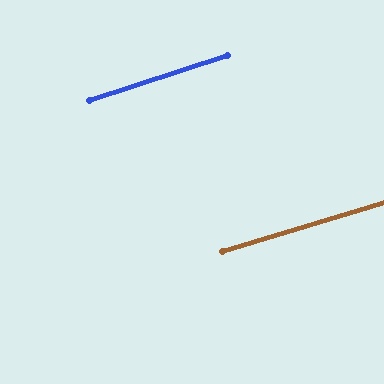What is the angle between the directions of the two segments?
Approximately 1 degree.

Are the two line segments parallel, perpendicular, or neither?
Parallel — their directions differ by only 1.4°.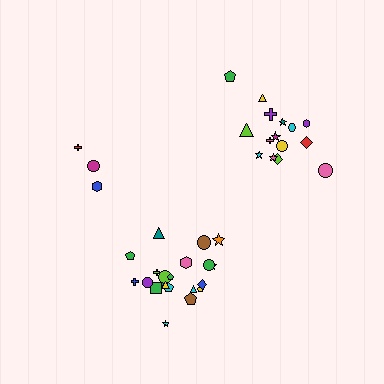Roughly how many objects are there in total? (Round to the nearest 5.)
Roughly 40 objects in total.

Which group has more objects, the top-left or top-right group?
The top-right group.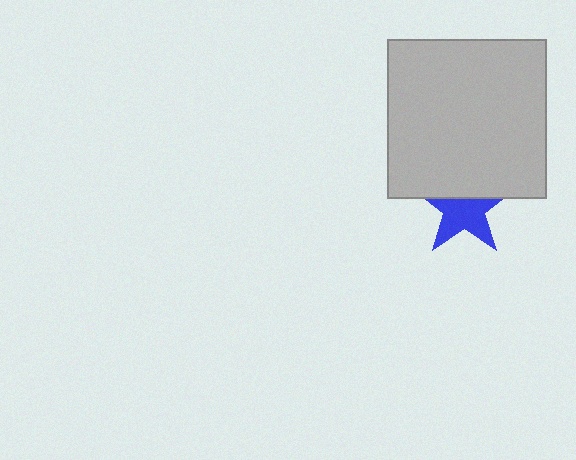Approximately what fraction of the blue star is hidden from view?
Roughly 40% of the blue star is hidden behind the light gray square.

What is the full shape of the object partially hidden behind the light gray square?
The partially hidden object is a blue star.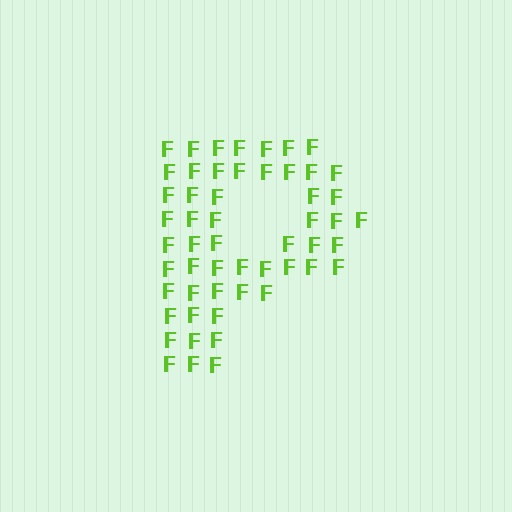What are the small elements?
The small elements are letter F's.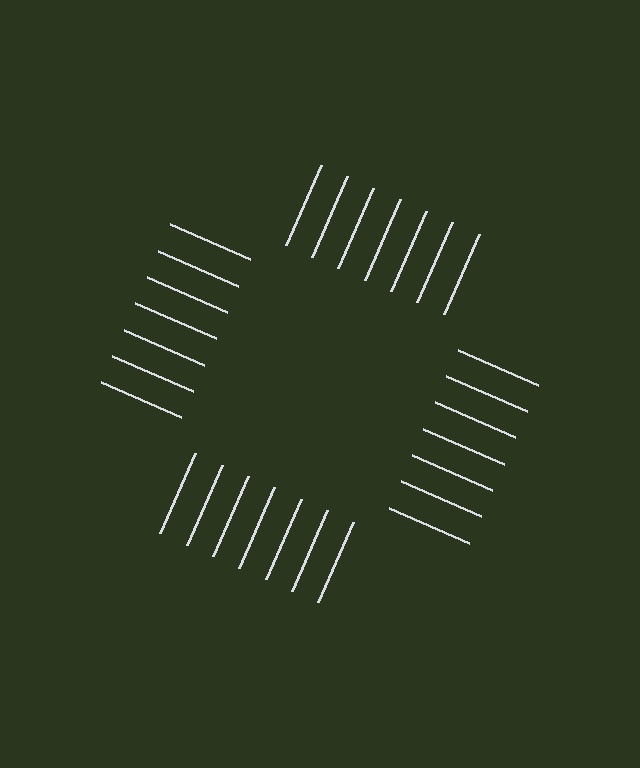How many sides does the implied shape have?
4 sides — the line-ends trace a square.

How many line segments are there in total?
28 — 7 along each of the 4 edges.